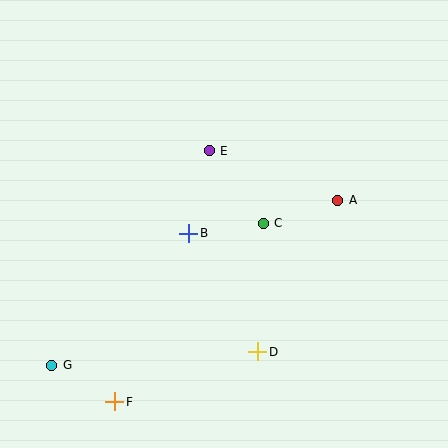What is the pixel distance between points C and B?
The distance between C and B is 75 pixels.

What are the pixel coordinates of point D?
Point D is at (258, 352).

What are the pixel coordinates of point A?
Point A is at (338, 200).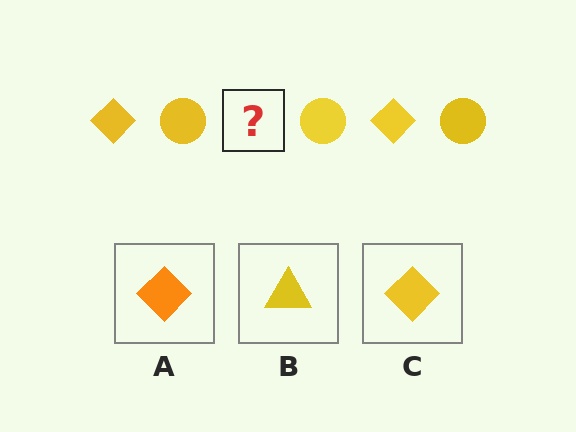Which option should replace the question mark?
Option C.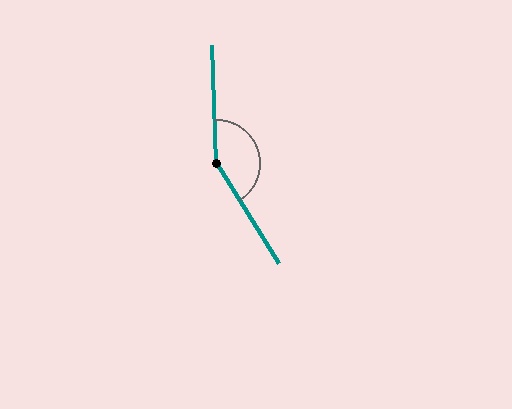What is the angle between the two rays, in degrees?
Approximately 150 degrees.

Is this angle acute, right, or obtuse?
It is obtuse.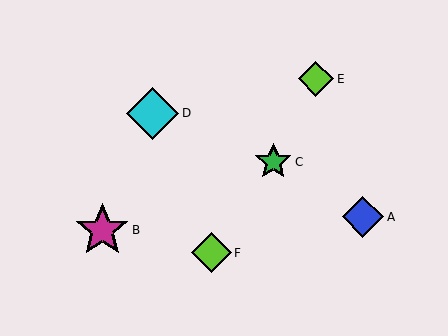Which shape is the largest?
The magenta star (labeled B) is the largest.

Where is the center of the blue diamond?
The center of the blue diamond is at (363, 217).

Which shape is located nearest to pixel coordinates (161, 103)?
The cyan diamond (labeled D) at (153, 113) is nearest to that location.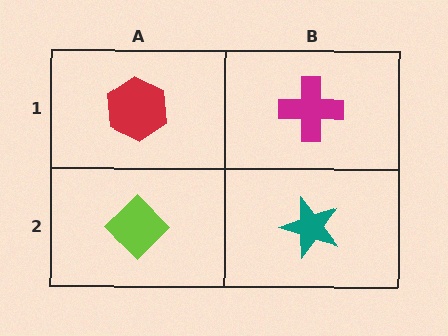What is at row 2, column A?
A lime diamond.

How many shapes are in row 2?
2 shapes.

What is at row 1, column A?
A red hexagon.